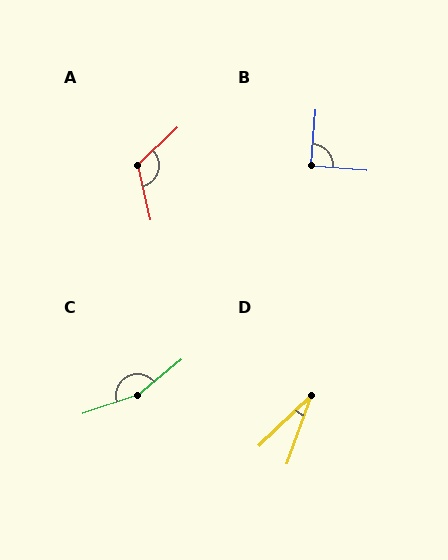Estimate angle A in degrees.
Approximately 121 degrees.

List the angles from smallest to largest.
D (26°), B (90°), A (121°), C (159°).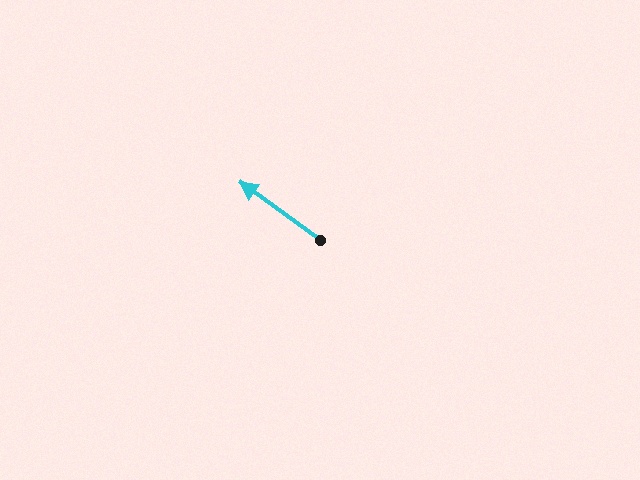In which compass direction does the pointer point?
Northwest.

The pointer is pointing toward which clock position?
Roughly 10 o'clock.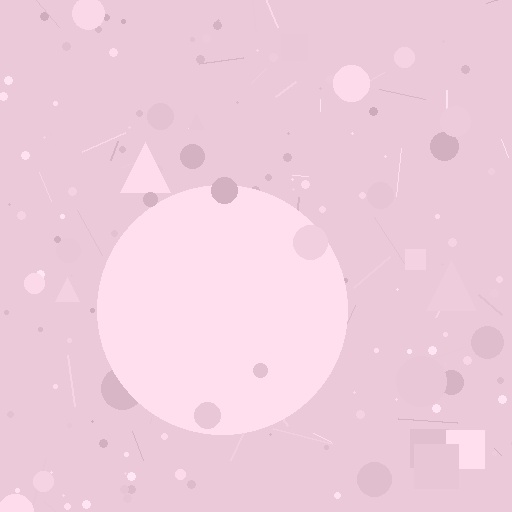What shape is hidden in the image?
A circle is hidden in the image.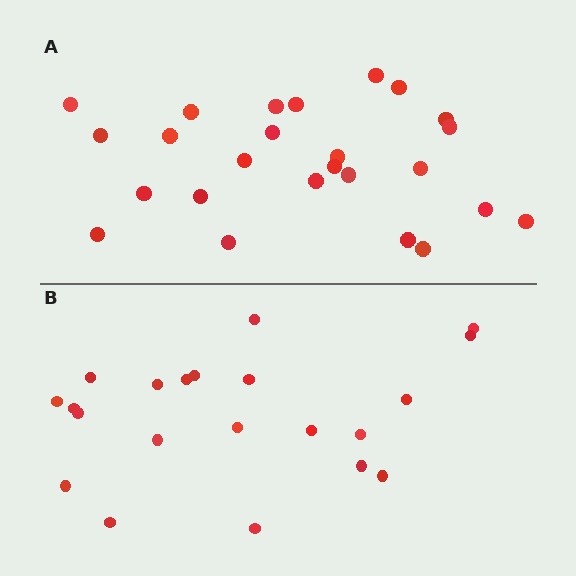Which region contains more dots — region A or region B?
Region A (the top region) has more dots.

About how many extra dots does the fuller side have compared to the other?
Region A has about 4 more dots than region B.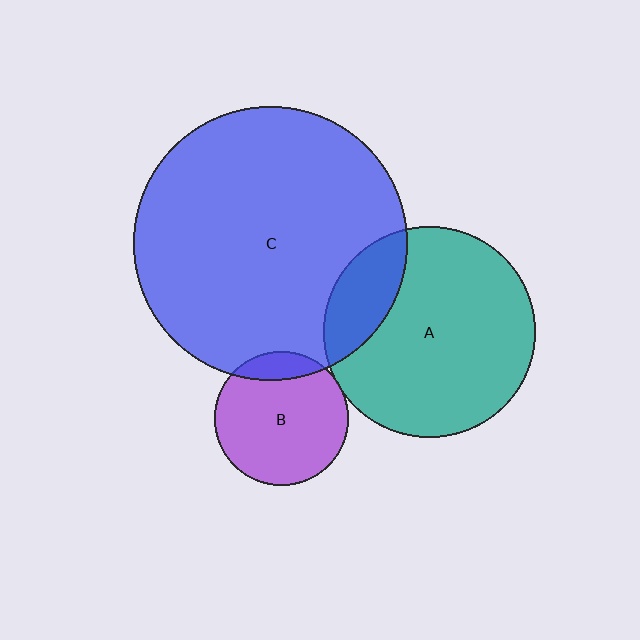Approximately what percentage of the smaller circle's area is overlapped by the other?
Approximately 5%.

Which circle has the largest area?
Circle C (blue).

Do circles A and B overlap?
Yes.